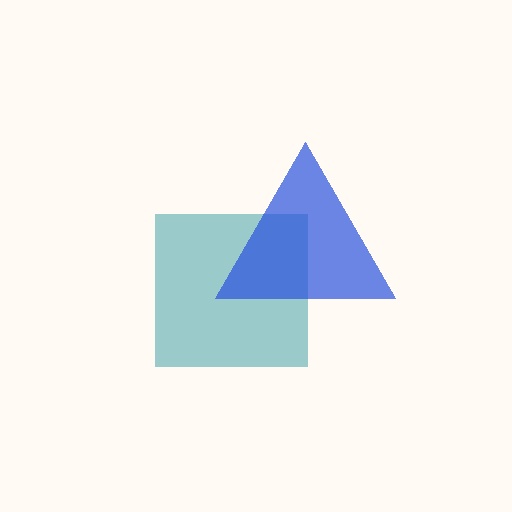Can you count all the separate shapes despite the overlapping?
Yes, there are 2 separate shapes.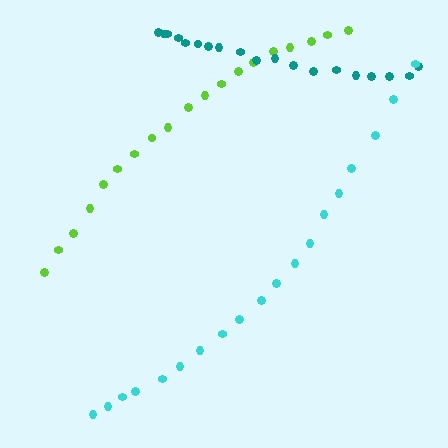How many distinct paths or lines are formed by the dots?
There are 3 distinct paths.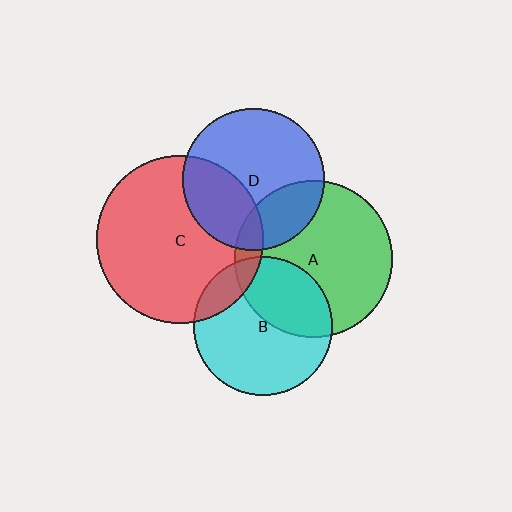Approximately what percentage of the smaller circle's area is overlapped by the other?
Approximately 10%.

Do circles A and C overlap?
Yes.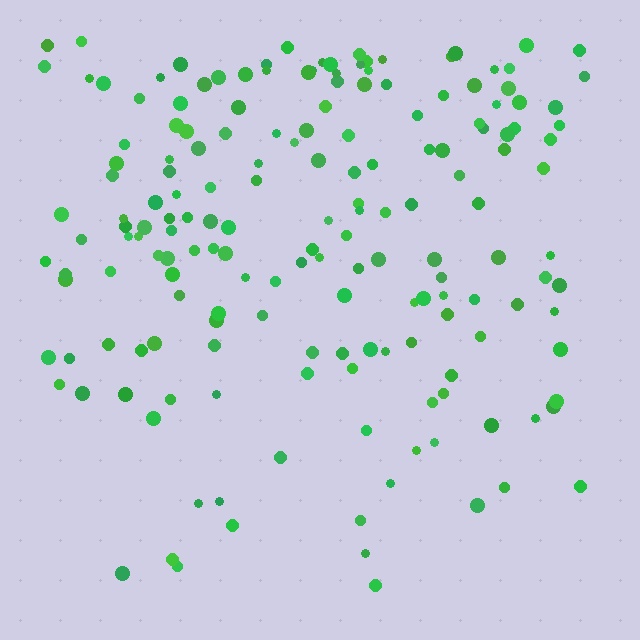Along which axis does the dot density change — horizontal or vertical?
Vertical.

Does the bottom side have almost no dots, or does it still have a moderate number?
Still a moderate number, just noticeably fewer than the top.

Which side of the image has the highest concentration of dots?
The top.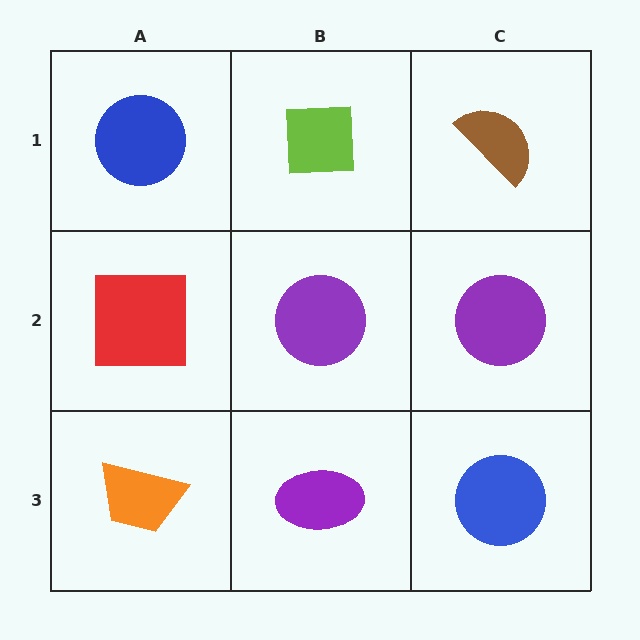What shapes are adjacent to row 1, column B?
A purple circle (row 2, column B), a blue circle (row 1, column A), a brown semicircle (row 1, column C).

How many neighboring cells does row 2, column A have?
3.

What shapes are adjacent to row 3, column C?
A purple circle (row 2, column C), a purple ellipse (row 3, column B).